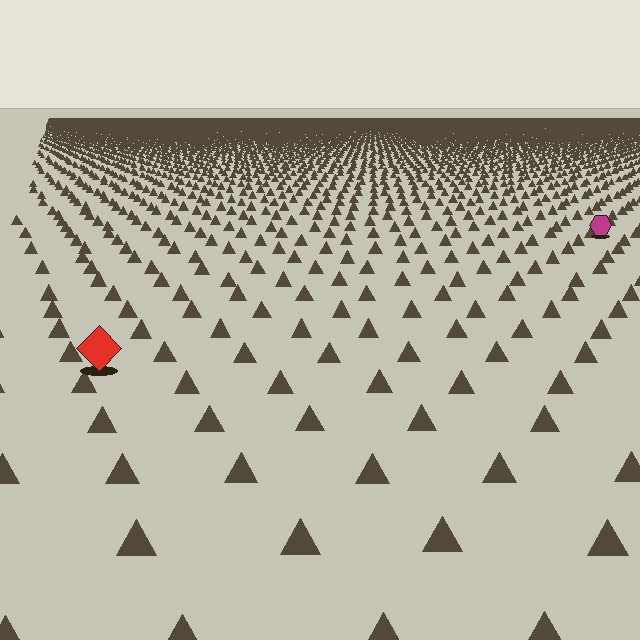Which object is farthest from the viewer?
The magenta hexagon is farthest from the viewer. It appears smaller and the ground texture around it is denser.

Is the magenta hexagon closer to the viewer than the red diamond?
No. The red diamond is closer — you can tell from the texture gradient: the ground texture is coarser near it.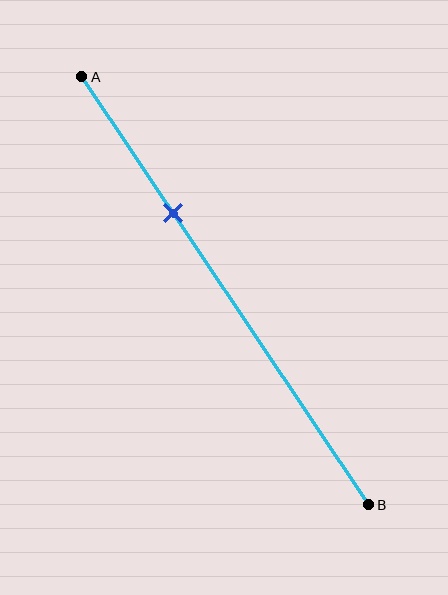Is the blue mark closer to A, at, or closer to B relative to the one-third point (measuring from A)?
The blue mark is approximately at the one-third point of segment AB.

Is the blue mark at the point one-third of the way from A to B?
Yes, the mark is approximately at the one-third point.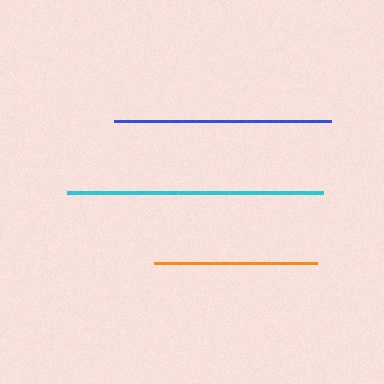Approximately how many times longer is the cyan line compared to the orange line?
The cyan line is approximately 1.6 times the length of the orange line.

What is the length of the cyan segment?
The cyan segment is approximately 257 pixels long.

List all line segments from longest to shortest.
From longest to shortest: cyan, blue, orange.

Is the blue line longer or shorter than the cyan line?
The cyan line is longer than the blue line.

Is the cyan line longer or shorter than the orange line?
The cyan line is longer than the orange line.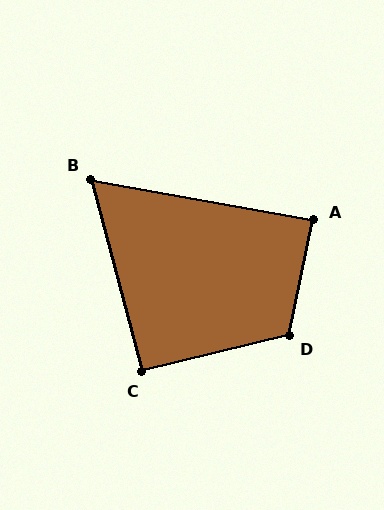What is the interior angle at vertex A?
Approximately 89 degrees (approximately right).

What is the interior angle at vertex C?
Approximately 91 degrees (approximately right).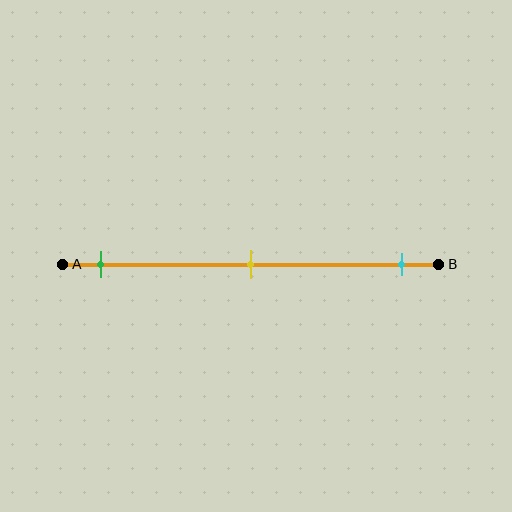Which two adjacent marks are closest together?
The green and yellow marks are the closest adjacent pair.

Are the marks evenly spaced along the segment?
Yes, the marks are approximately evenly spaced.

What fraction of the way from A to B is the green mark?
The green mark is approximately 10% (0.1) of the way from A to B.